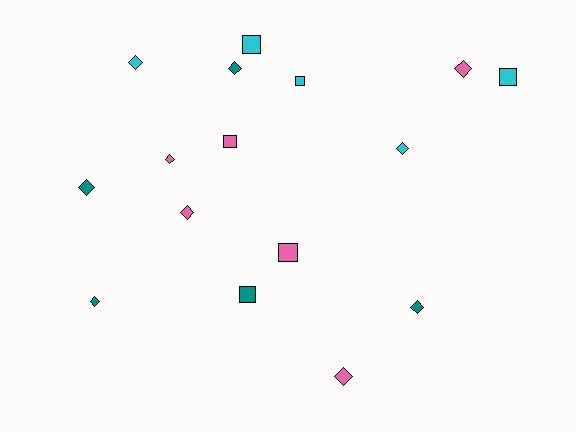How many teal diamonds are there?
There are 4 teal diamonds.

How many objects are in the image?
There are 16 objects.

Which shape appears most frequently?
Diamond, with 10 objects.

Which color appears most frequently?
Pink, with 6 objects.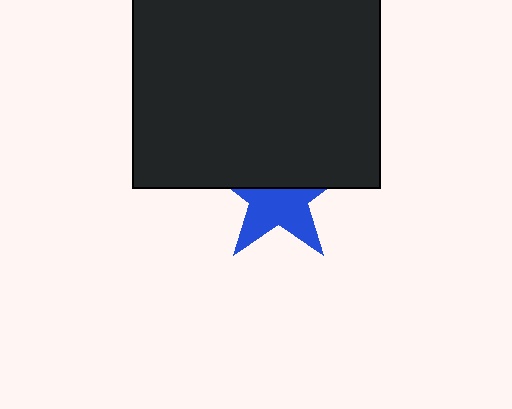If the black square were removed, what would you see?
You would see the complete blue star.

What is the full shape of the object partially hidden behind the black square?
The partially hidden object is a blue star.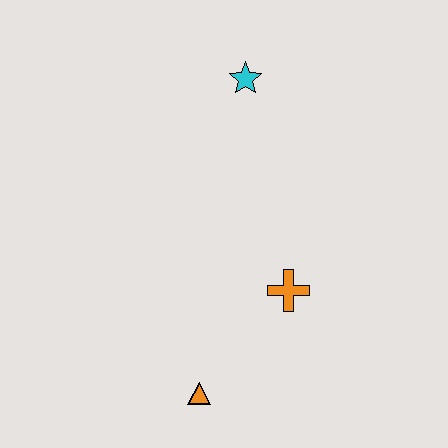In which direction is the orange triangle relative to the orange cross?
The orange triangle is below the orange cross.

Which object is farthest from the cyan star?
The orange triangle is farthest from the cyan star.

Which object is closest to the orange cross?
The orange triangle is closest to the orange cross.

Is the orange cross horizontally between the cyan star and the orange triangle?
No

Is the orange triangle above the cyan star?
No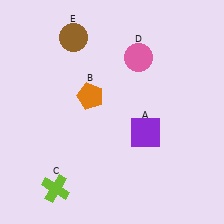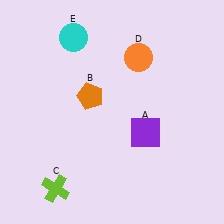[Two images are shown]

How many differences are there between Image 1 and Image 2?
There are 2 differences between the two images.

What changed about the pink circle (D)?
In Image 1, D is pink. In Image 2, it changed to orange.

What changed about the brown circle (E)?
In Image 1, E is brown. In Image 2, it changed to cyan.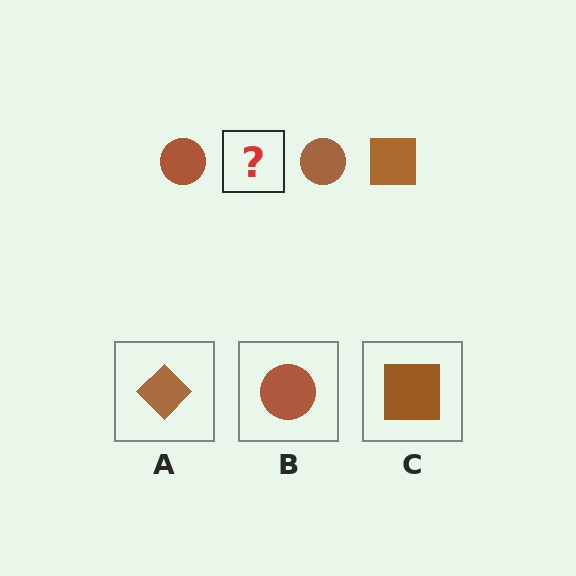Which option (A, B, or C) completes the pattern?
C.